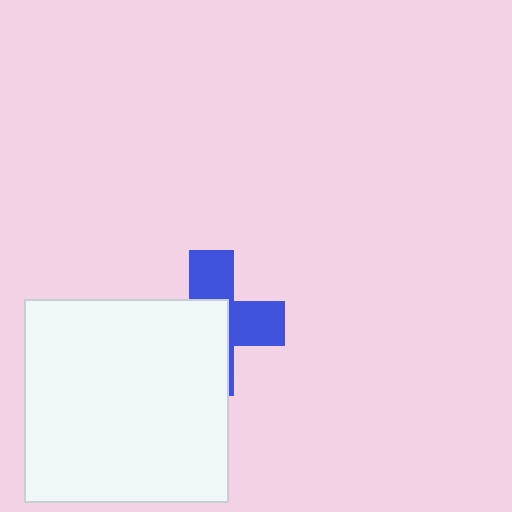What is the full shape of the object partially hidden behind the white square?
The partially hidden object is a blue cross.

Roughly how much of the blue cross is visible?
A small part of it is visible (roughly 45%).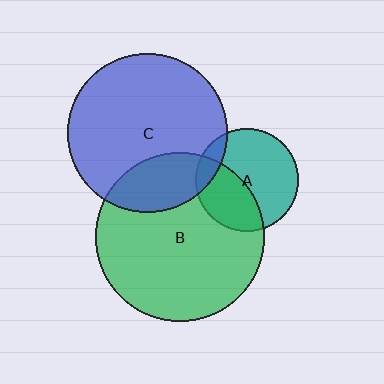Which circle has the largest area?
Circle B (green).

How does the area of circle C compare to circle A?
Approximately 2.4 times.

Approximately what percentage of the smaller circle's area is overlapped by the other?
Approximately 25%.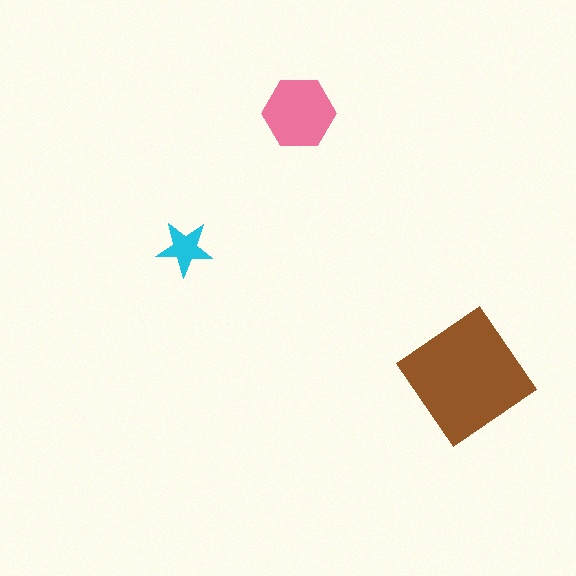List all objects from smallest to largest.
The cyan star, the pink hexagon, the brown diamond.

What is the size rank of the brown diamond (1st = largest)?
1st.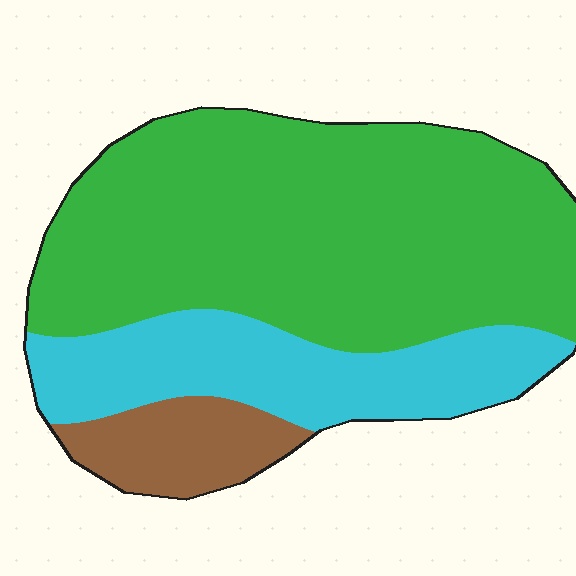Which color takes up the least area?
Brown, at roughly 10%.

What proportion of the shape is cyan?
Cyan takes up about one quarter (1/4) of the shape.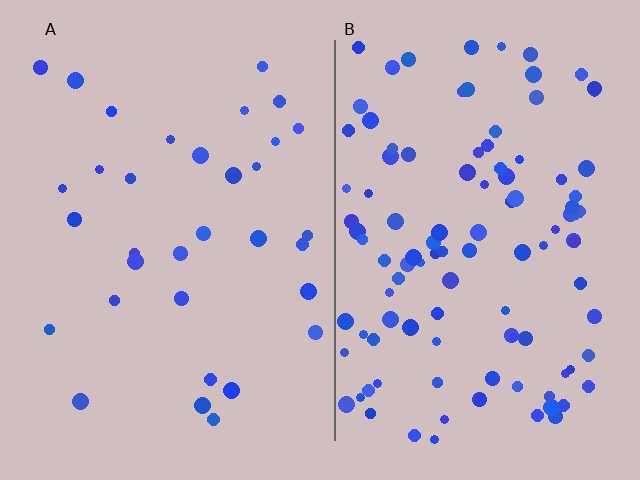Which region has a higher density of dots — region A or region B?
B (the right).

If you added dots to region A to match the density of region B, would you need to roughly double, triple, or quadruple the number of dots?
Approximately triple.